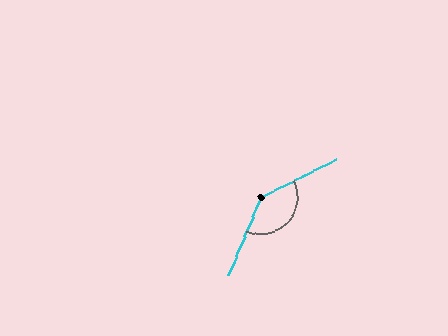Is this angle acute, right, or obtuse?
It is obtuse.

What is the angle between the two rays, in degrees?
Approximately 138 degrees.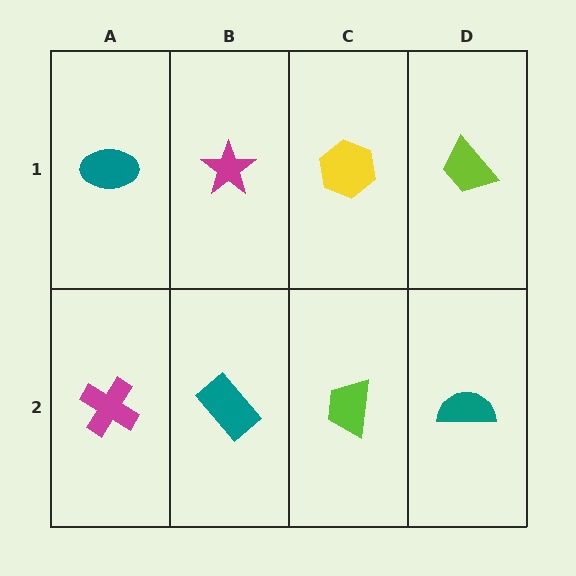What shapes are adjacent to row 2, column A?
A teal ellipse (row 1, column A), a teal rectangle (row 2, column B).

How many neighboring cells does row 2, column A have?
2.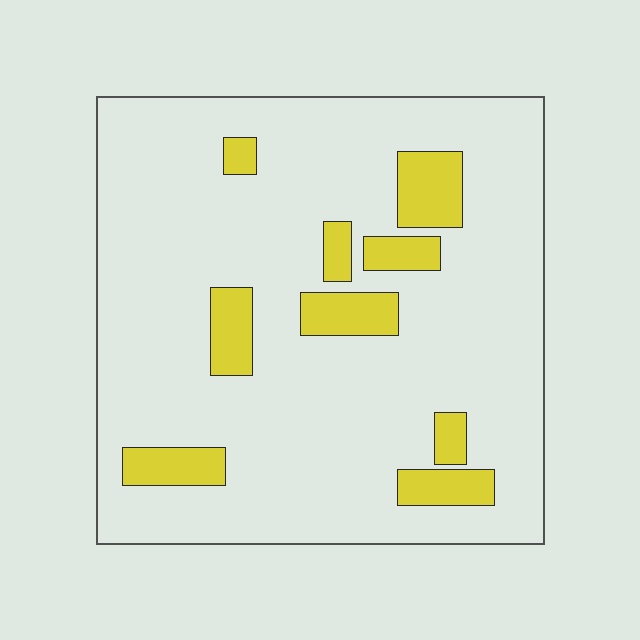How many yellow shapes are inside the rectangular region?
9.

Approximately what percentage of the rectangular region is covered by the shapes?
Approximately 15%.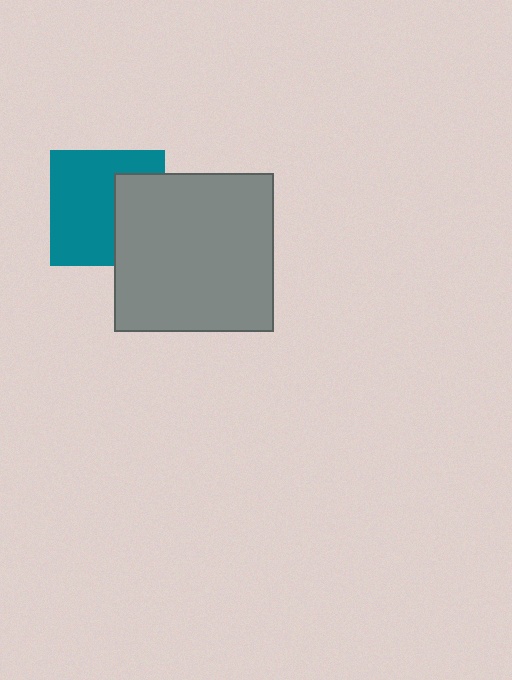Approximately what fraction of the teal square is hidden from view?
Roughly 36% of the teal square is hidden behind the gray square.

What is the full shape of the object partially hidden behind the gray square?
The partially hidden object is a teal square.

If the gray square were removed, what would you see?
You would see the complete teal square.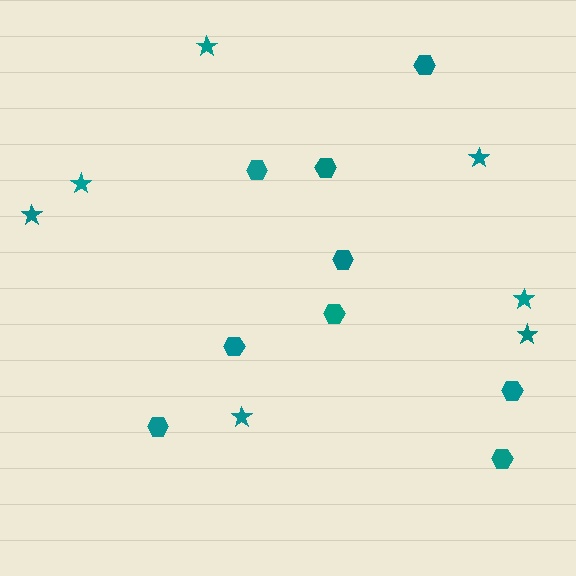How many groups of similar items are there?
There are 2 groups: one group of stars (7) and one group of hexagons (9).